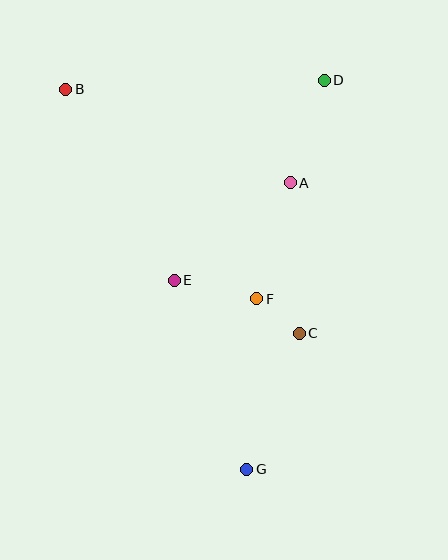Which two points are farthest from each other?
Points B and G are farthest from each other.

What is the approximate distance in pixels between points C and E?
The distance between C and E is approximately 136 pixels.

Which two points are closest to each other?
Points C and F are closest to each other.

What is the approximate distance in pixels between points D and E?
The distance between D and E is approximately 250 pixels.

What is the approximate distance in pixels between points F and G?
The distance between F and G is approximately 170 pixels.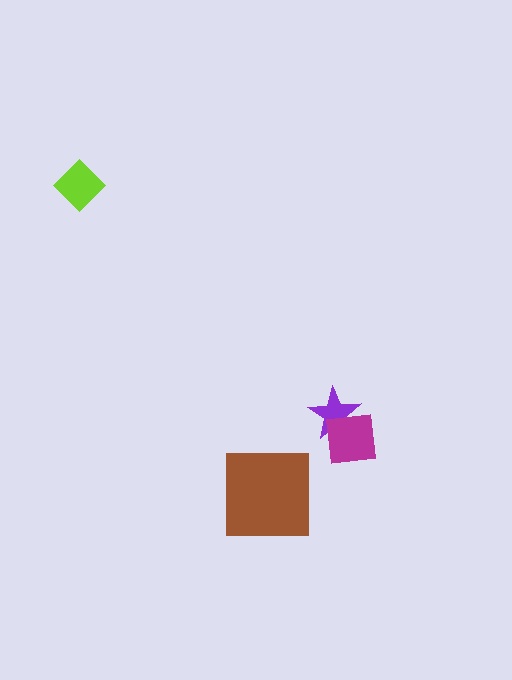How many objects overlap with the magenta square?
1 object overlaps with the magenta square.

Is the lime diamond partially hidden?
No, no other shape covers it.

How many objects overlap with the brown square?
0 objects overlap with the brown square.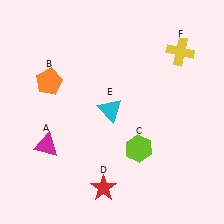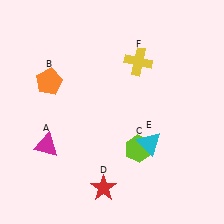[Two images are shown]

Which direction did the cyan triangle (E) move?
The cyan triangle (E) moved right.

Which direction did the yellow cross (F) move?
The yellow cross (F) moved left.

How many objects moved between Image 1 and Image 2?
2 objects moved between the two images.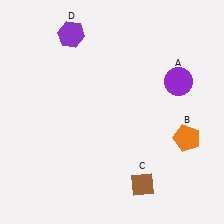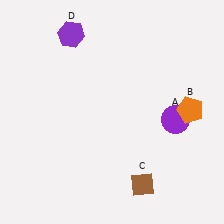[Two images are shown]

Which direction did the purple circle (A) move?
The purple circle (A) moved down.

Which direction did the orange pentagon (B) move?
The orange pentagon (B) moved up.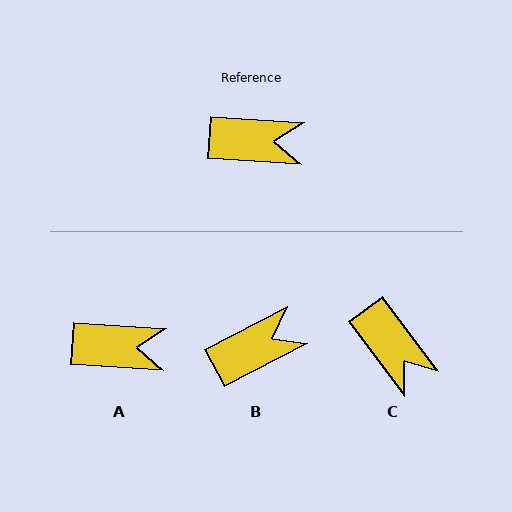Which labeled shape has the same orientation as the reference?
A.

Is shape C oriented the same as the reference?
No, it is off by about 50 degrees.